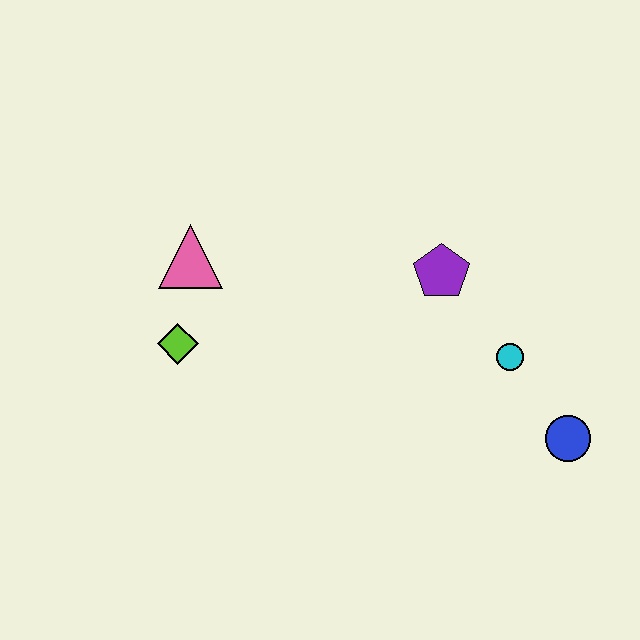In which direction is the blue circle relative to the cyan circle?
The blue circle is below the cyan circle.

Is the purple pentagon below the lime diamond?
No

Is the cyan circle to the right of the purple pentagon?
Yes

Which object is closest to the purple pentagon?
The cyan circle is closest to the purple pentagon.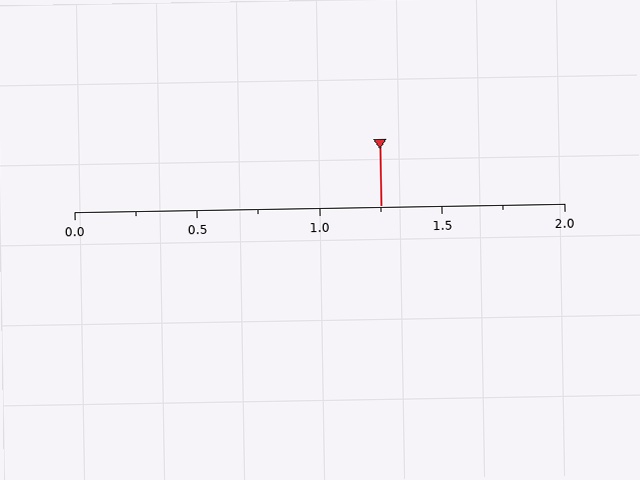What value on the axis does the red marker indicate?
The marker indicates approximately 1.25.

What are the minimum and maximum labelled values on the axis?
The axis runs from 0.0 to 2.0.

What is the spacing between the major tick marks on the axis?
The major ticks are spaced 0.5 apart.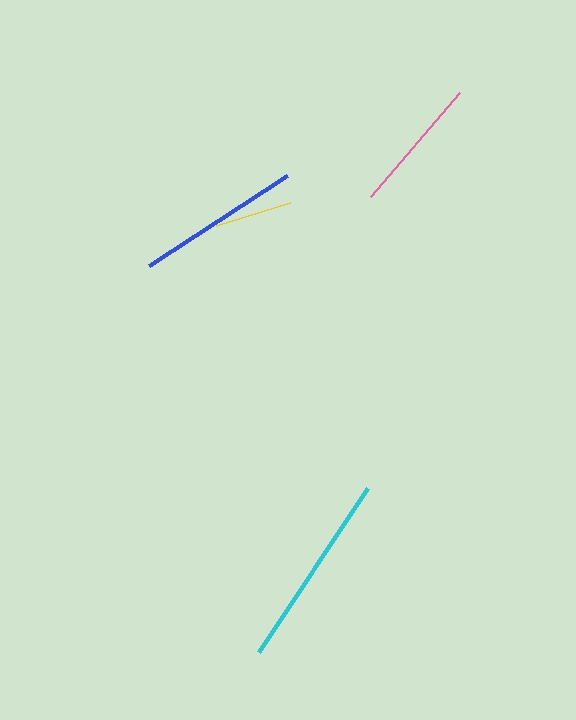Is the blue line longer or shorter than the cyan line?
The cyan line is longer than the blue line.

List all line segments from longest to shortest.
From longest to shortest: cyan, blue, pink, yellow.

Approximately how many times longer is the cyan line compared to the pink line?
The cyan line is approximately 1.4 times the length of the pink line.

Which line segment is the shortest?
The yellow line is the shortest at approximately 77 pixels.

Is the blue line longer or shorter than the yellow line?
The blue line is longer than the yellow line.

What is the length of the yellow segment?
The yellow segment is approximately 77 pixels long.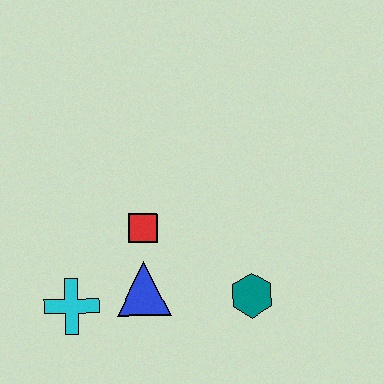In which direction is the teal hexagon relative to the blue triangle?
The teal hexagon is to the right of the blue triangle.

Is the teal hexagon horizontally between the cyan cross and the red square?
No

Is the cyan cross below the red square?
Yes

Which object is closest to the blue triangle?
The red square is closest to the blue triangle.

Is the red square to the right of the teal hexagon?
No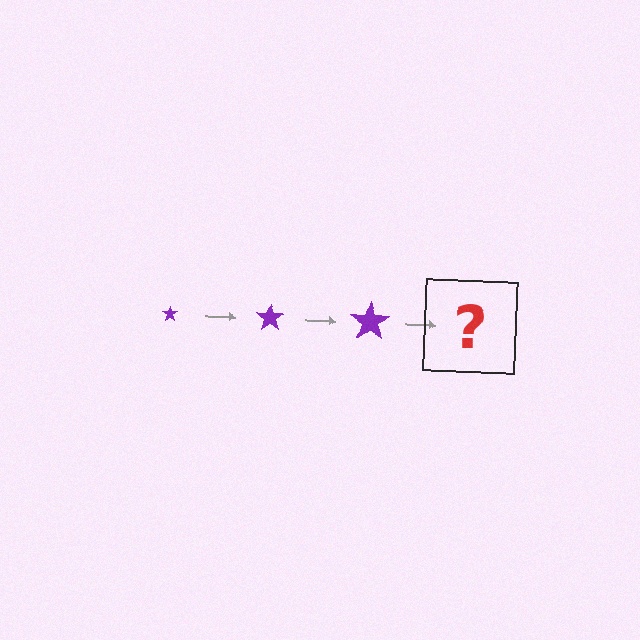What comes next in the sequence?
The next element should be a purple star, larger than the previous one.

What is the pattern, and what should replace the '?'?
The pattern is that the star gets progressively larger each step. The '?' should be a purple star, larger than the previous one.